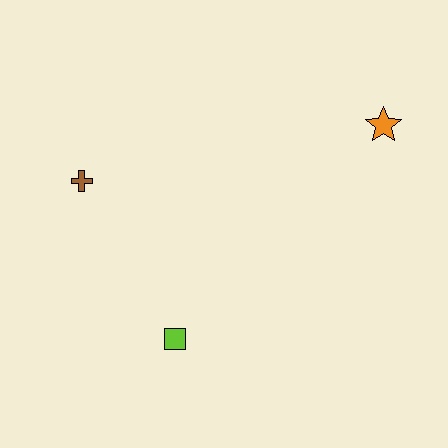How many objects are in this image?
There are 3 objects.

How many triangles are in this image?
There are no triangles.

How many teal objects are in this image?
There are no teal objects.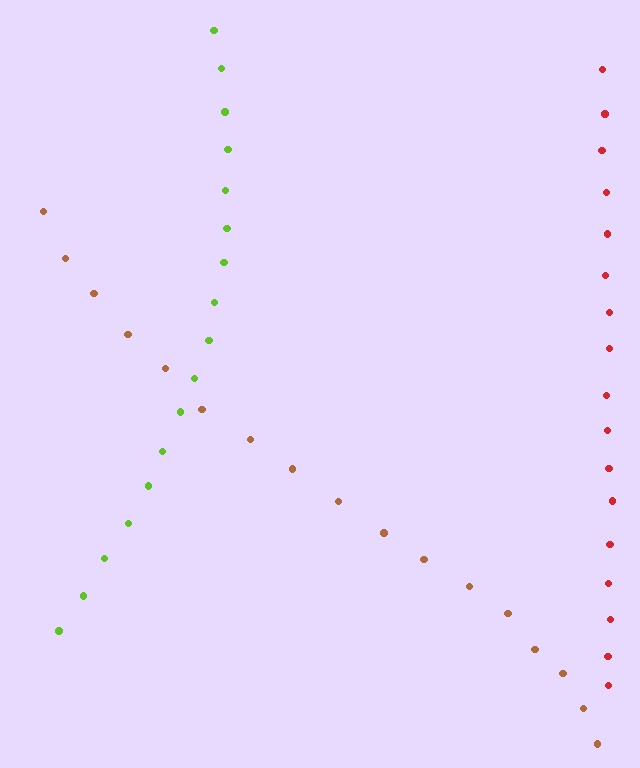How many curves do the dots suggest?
There are 3 distinct paths.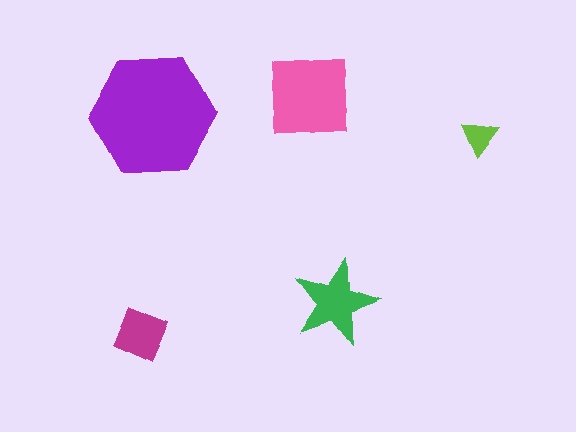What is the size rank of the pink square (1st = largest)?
2nd.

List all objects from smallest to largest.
The lime triangle, the magenta square, the green star, the pink square, the purple hexagon.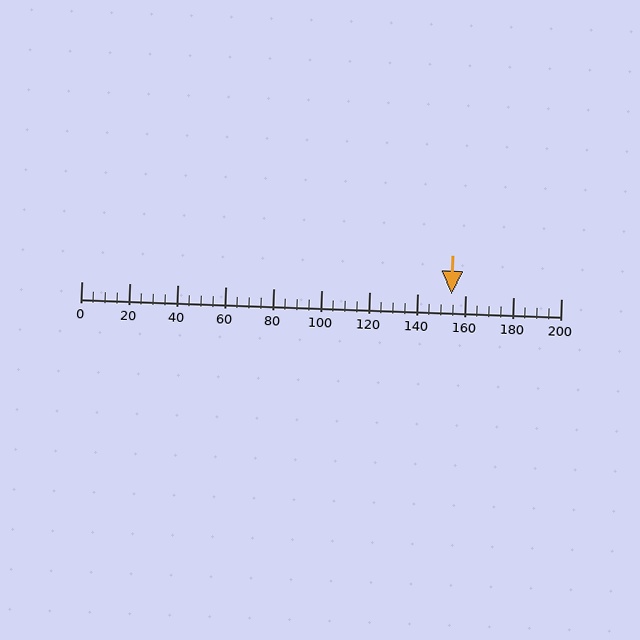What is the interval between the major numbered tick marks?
The major tick marks are spaced 20 units apart.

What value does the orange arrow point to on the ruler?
The orange arrow points to approximately 154.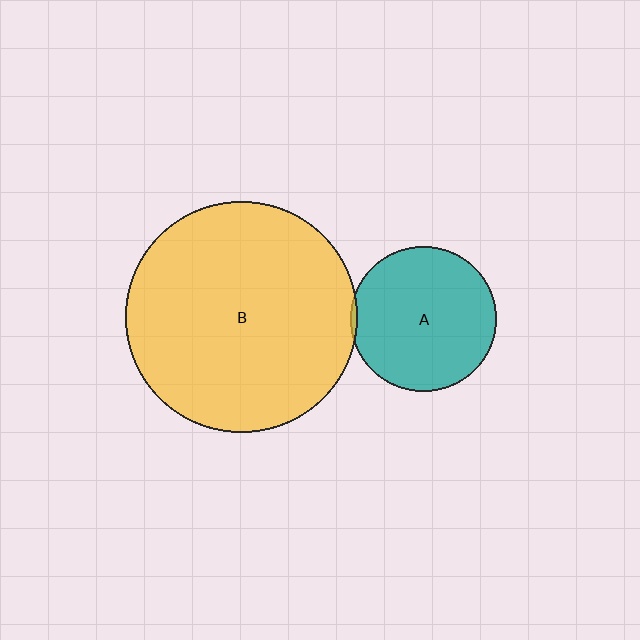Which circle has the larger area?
Circle B (yellow).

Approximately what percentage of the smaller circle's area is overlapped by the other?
Approximately 5%.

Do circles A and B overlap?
Yes.